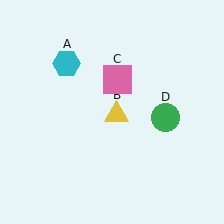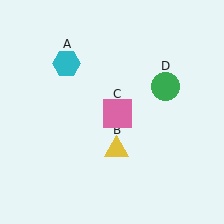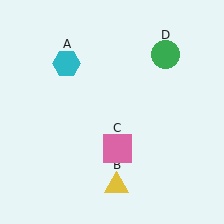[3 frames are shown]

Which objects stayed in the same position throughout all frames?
Cyan hexagon (object A) remained stationary.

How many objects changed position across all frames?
3 objects changed position: yellow triangle (object B), pink square (object C), green circle (object D).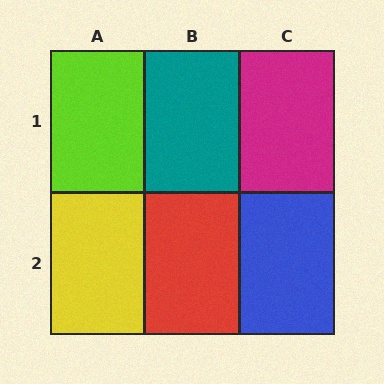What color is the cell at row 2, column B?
Red.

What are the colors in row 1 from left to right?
Lime, teal, magenta.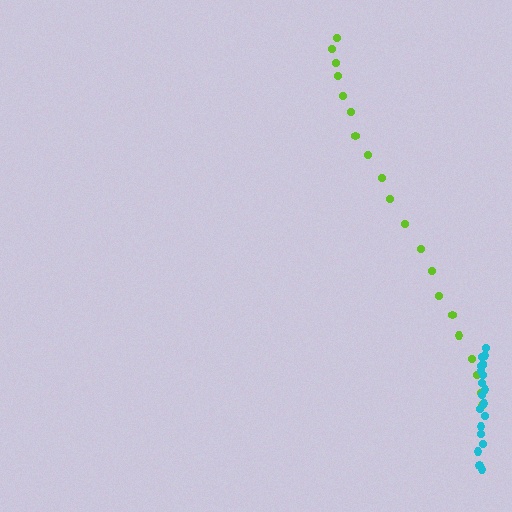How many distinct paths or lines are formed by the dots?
There are 2 distinct paths.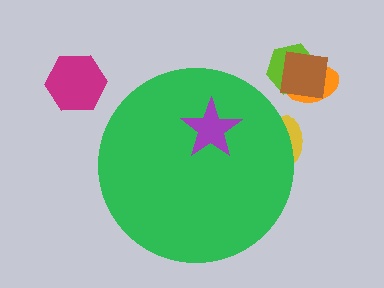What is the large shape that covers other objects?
A green circle.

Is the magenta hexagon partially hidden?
No, the magenta hexagon is fully visible.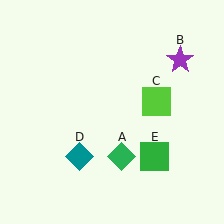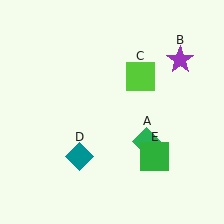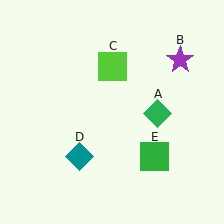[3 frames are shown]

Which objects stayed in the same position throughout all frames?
Purple star (object B) and teal diamond (object D) and green square (object E) remained stationary.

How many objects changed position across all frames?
2 objects changed position: green diamond (object A), lime square (object C).